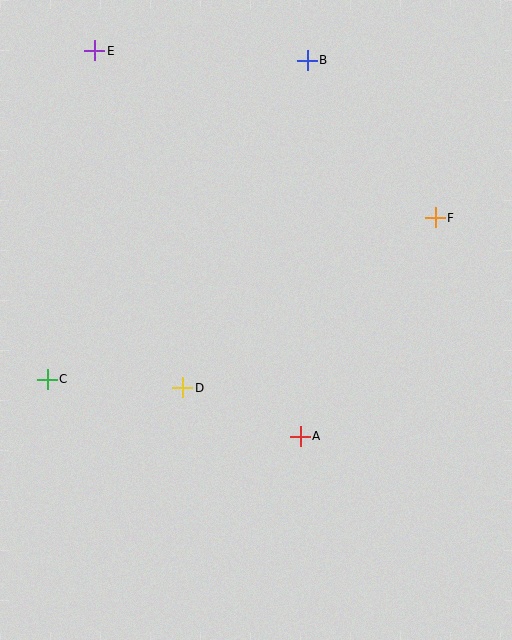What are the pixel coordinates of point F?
Point F is at (435, 218).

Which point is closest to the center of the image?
Point D at (183, 388) is closest to the center.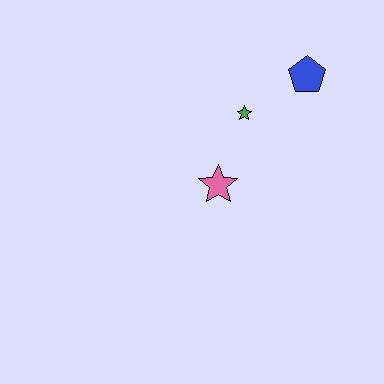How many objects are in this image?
There are 3 objects.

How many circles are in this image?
There are no circles.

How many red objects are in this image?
There are no red objects.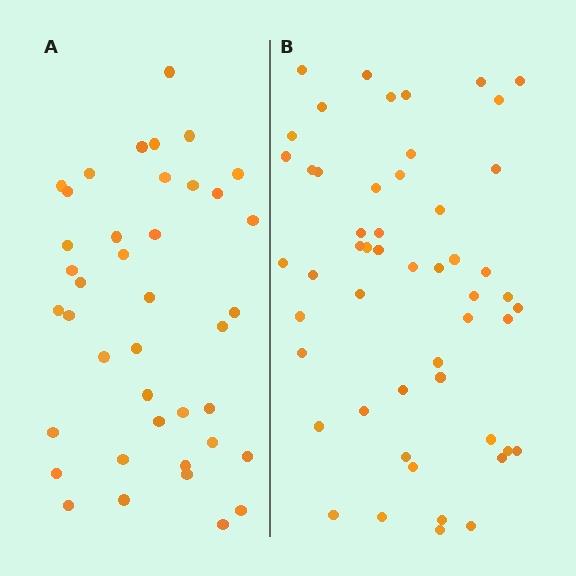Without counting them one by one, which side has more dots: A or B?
Region B (the right region) has more dots.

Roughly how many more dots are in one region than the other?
Region B has roughly 12 or so more dots than region A.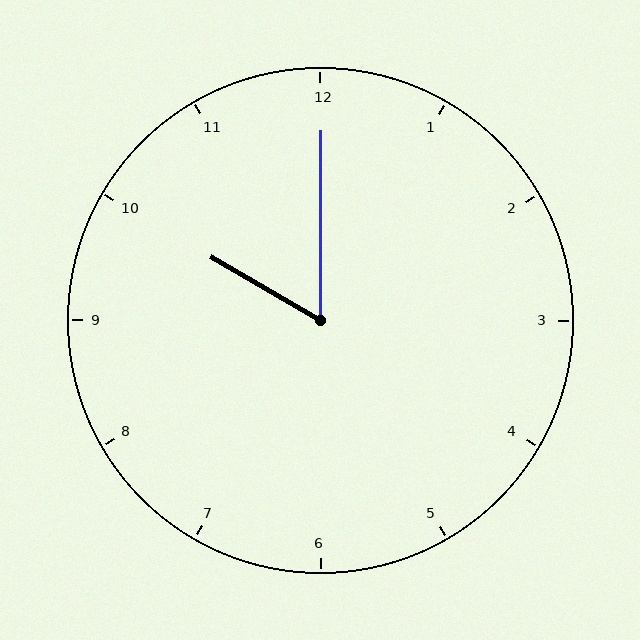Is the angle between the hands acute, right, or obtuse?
It is acute.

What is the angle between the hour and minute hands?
Approximately 60 degrees.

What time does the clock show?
10:00.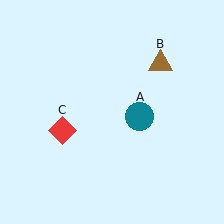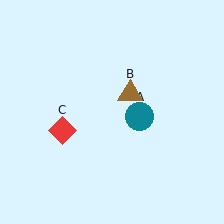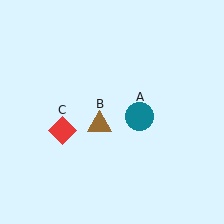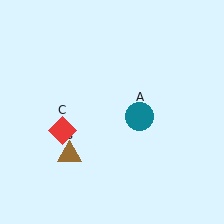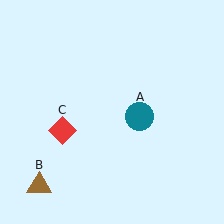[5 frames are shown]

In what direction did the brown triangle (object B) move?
The brown triangle (object B) moved down and to the left.